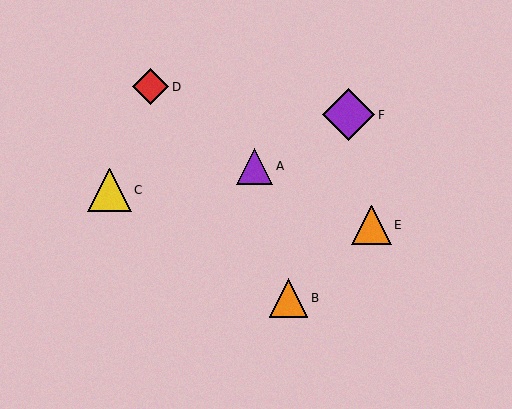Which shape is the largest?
The purple diamond (labeled F) is the largest.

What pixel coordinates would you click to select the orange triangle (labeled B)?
Click at (289, 298) to select the orange triangle B.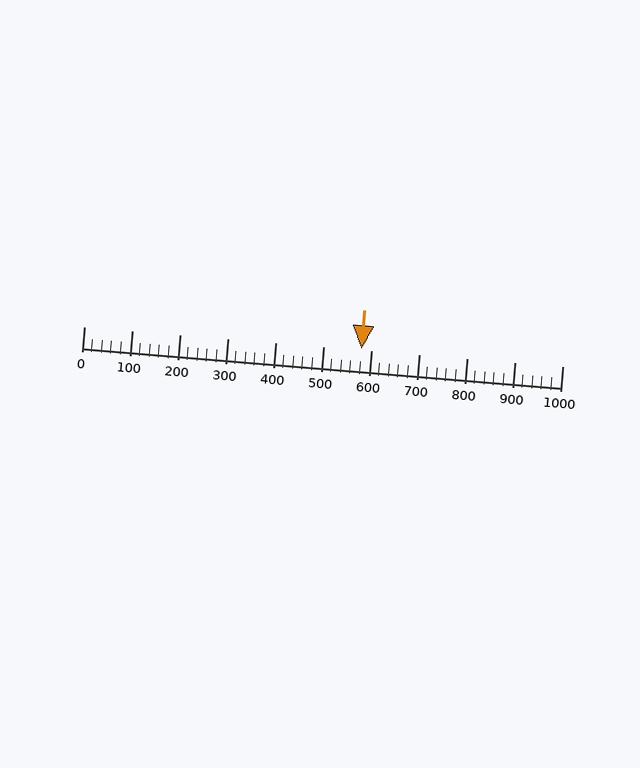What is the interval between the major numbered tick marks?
The major tick marks are spaced 100 units apart.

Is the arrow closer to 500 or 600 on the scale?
The arrow is closer to 600.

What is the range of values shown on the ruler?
The ruler shows values from 0 to 1000.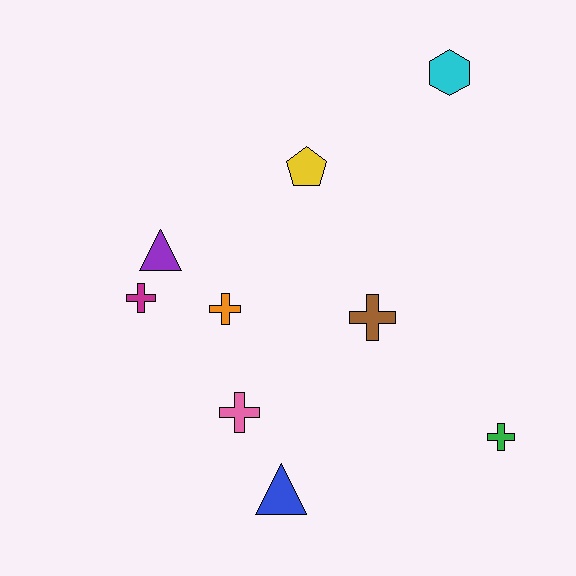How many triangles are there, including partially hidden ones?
There are 2 triangles.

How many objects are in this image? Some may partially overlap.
There are 9 objects.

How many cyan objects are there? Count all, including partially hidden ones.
There is 1 cyan object.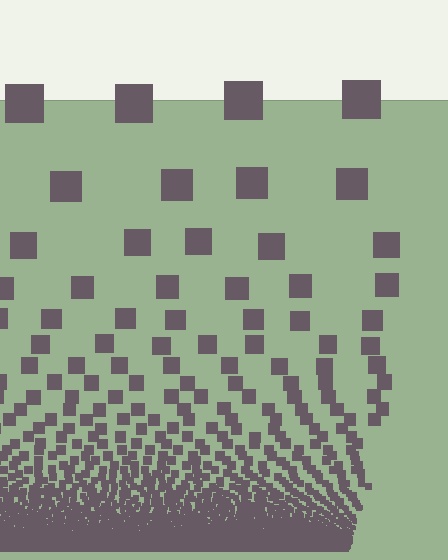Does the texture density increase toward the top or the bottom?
Density increases toward the bottom.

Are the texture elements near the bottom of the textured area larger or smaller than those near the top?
Smaller. The gradient is inverted — elements near the bottom are smaller and denser.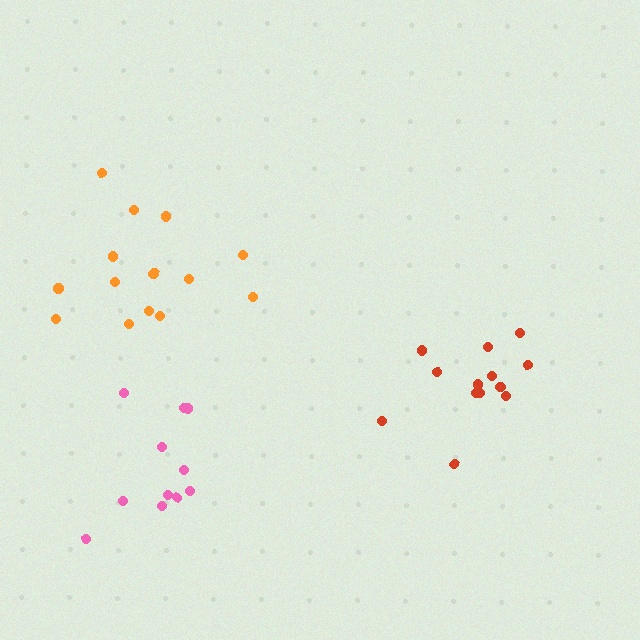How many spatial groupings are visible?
There are 3 spatial groupings.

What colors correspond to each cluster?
The clusters are colored: orange, red, pink.